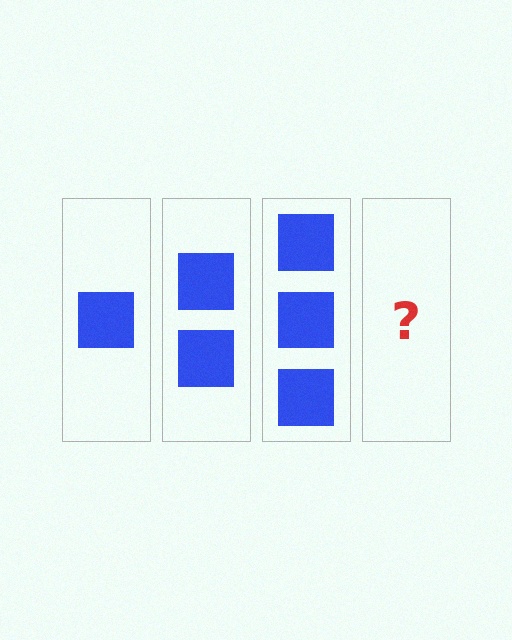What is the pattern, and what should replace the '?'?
The pattern is that each step adds one more square. The '?' should be 4 squares.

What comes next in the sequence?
The next element should be 4 squares.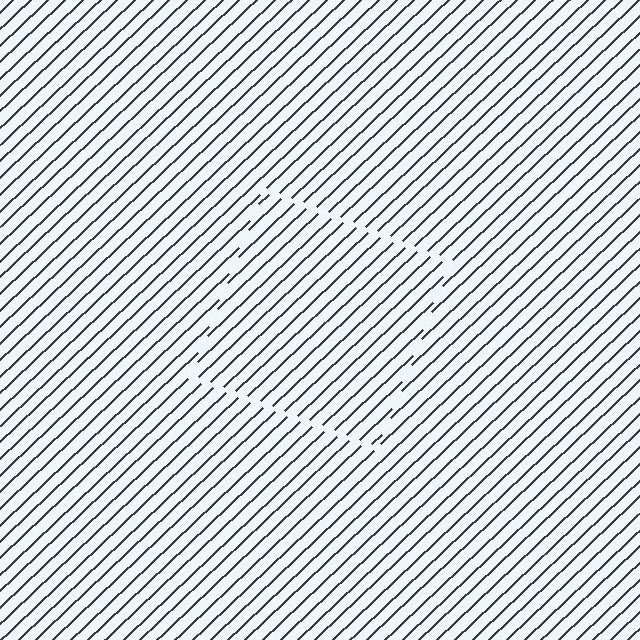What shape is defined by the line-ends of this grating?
An illusory square. The interior of the shape contains the same grating, shifted by half a period — the contour is defined by the phase discontinuity where line-ends from the inner and outer gratings abut.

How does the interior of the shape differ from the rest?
The interior of the shape contains the same grating, shifted by half a period — the contour is defined by the phase discontinuity where line-ends from the inner and outer gratings abut.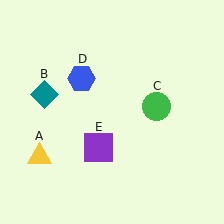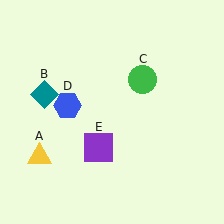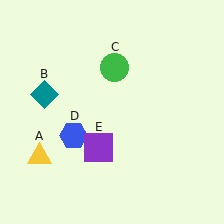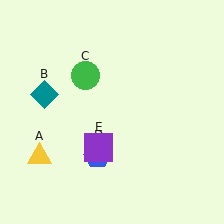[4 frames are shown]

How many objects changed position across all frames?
2 objects changed position: green circle (object C), blue hexagon (object D).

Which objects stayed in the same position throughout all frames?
Yellow triangle (object A) and teal diamond (object B) and purple square (object E) remained stationary.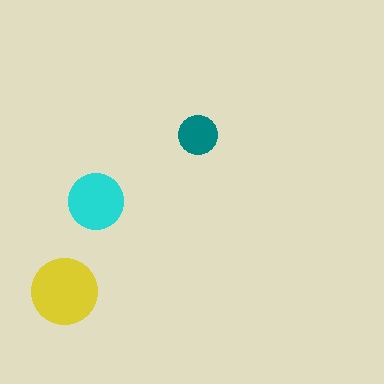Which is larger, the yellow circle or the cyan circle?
The yellow one.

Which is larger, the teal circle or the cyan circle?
The cyan one.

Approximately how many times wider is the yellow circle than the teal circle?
About 1.5 times wider.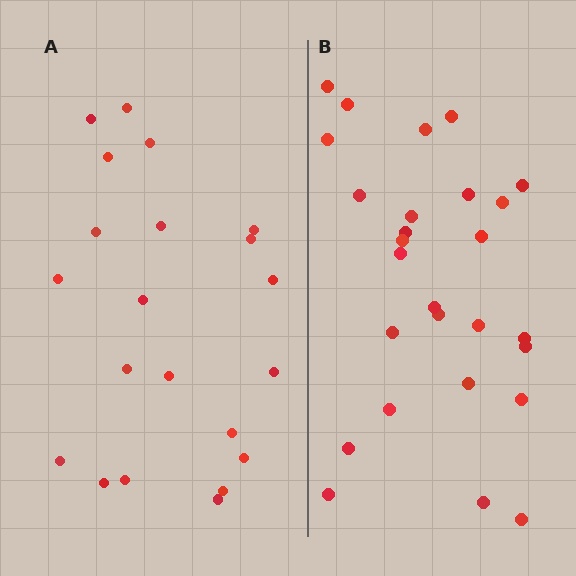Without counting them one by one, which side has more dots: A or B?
Region B (the right region) has more dots.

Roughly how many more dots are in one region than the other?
Region B has about 6 more dots than region A.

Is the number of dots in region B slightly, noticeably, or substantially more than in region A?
Region B has noticeably more, but not dramatically so. The ratio is roughly 1.3 to 1.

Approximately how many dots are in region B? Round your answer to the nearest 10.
About 30 dots. (The exact count is 27, which rounds to 30.)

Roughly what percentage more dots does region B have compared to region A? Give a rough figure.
About 30% more.